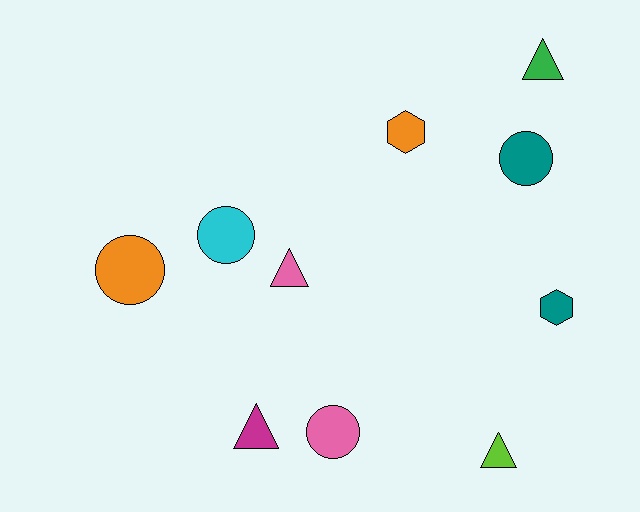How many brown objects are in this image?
There are no brown objects.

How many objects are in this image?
There are 10 objects.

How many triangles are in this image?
There are 4 triangles.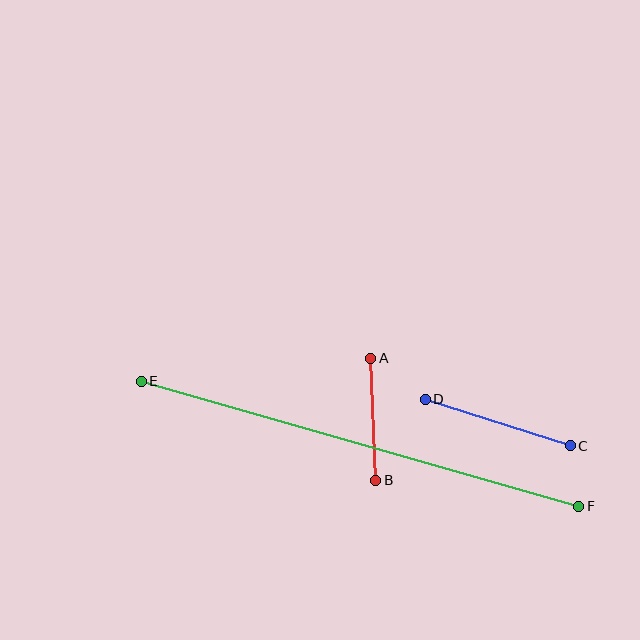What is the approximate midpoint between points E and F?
The midpoint is at approximately (360, 444) pixels.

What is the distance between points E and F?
The distance is approximately 455 pixels.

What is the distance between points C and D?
The distance is approximately 152 pixels.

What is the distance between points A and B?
The distance is approximately 122 pixels.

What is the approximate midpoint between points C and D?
The midpoint is at approximately (498, 422) pixels.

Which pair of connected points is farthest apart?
Points E and F are farthest apart.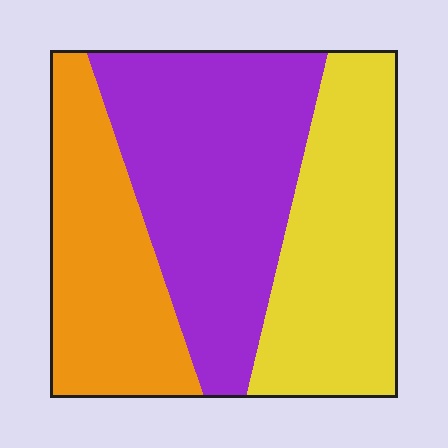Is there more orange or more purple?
Purple.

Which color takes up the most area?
Purple, at roughly 40%.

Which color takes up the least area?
Orange, at roughly 25%.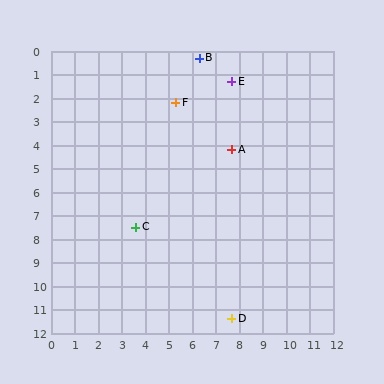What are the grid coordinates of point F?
Point F is at approximately (5.3, 2.2).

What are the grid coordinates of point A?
Point A is at approximately (7.7, 4.2).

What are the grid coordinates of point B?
Point B is at approximately (6.3, 0.3).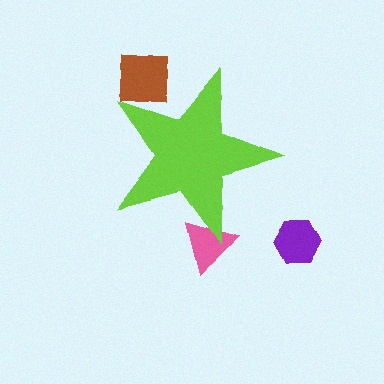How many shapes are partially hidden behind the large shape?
2 shapes are partially hidden.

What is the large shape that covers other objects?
A lime star.